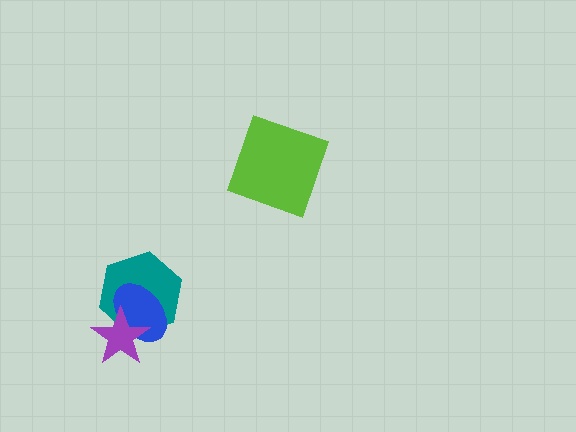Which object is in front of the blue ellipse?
The purple star is in front of the blue ellipse.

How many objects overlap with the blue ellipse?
2 objects overlap with the blue ellipse.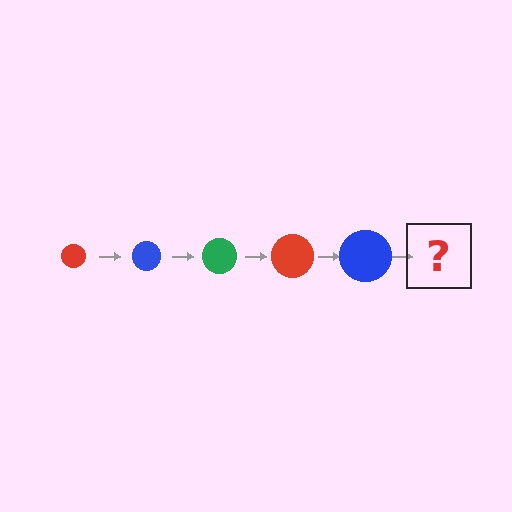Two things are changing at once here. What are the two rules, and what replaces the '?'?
The two rules are that the circle grows larger each step and the color cycles through red, blue, and green. The '?' should be a green circle, larger than the previous one.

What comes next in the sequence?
The next element should be a green circle, larger than the previous one.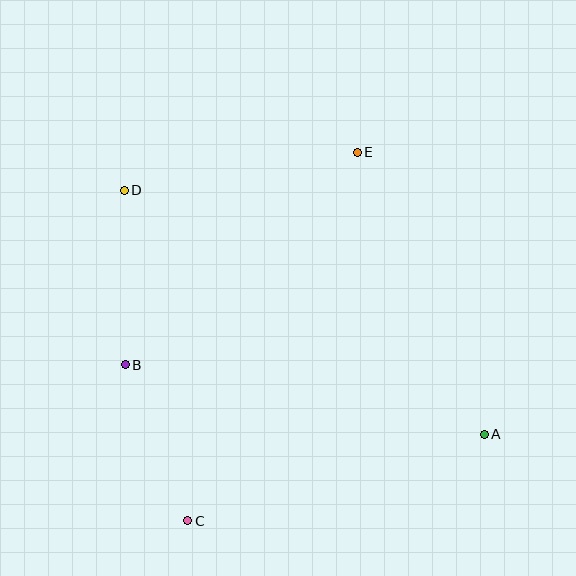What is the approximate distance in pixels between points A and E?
The distance between A and E is approximately 309 pixels.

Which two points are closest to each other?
Points B and C are closest to each other.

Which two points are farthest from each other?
Points A and D are farthest from each other.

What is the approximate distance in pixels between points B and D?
The distance between B and D is approximately 175 pixels.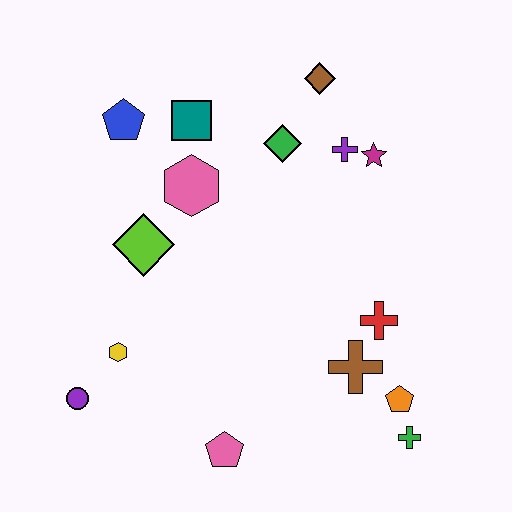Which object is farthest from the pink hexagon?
The green cross is farthest from the pink hexagon.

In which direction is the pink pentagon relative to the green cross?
The pink pentagon is to the left of the green cross.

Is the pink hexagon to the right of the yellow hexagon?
Yes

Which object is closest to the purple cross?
The magenta star is closest to the purple cross.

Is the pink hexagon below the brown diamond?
Yes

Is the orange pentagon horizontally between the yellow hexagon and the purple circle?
No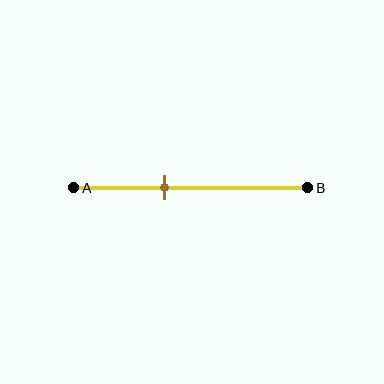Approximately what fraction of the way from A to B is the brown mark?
The brown mark is approximately 40% of the way from A to B.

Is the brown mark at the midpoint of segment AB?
No, the mark is at about 40% from A, not at the 50% midpoint.